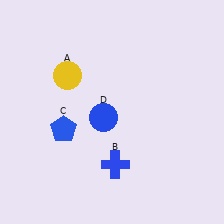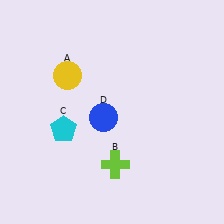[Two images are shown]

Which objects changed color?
B changed from blue to lime. C changed from blue to cyan.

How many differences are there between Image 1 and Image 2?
There are 2 differences between the two images.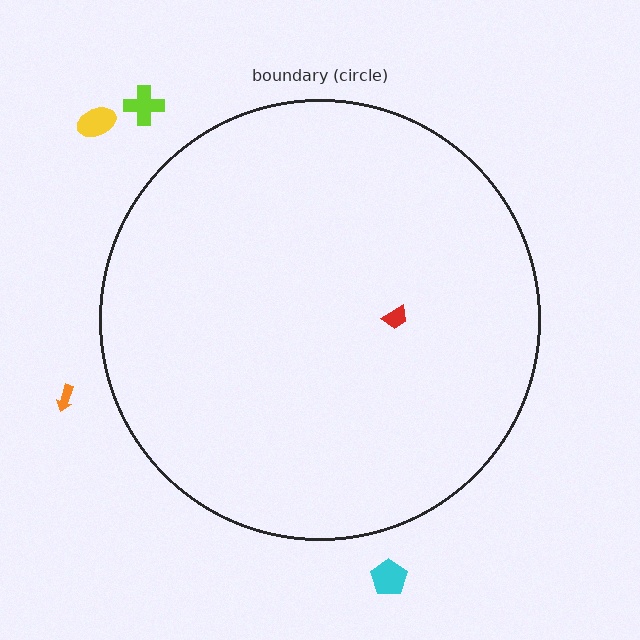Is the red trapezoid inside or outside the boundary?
Inside.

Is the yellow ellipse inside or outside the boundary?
Outside.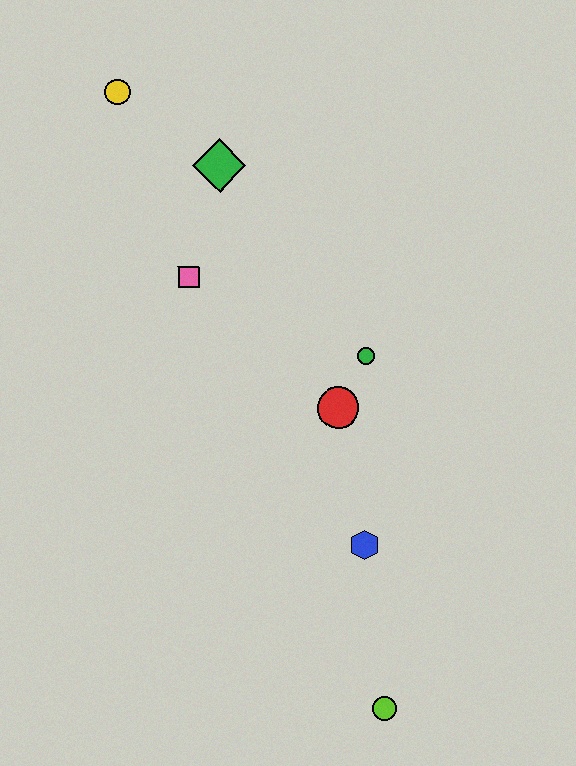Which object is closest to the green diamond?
The pink square is closest to the green diamond.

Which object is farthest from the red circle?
The yellow circle is farthest from the red circle.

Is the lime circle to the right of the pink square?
Yes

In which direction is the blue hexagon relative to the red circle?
The blue hexagon is below the red circle.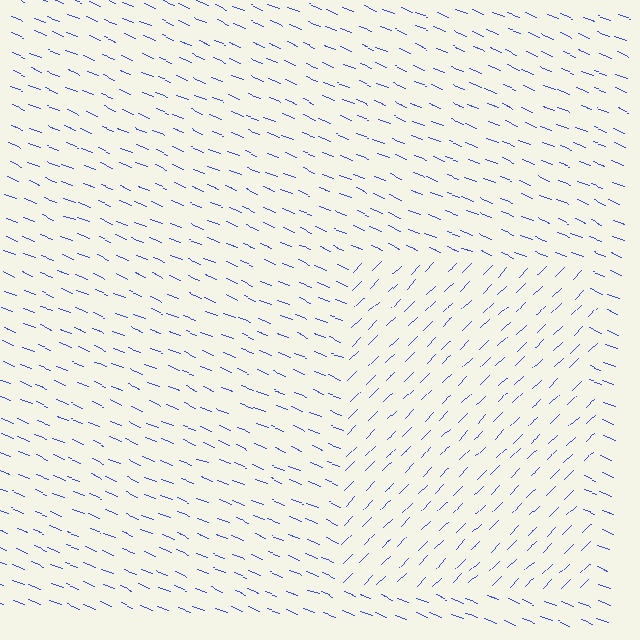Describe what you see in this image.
The image is filled with small blue line segments. A rectangle region in the image has lines oriented differently from the surrounding lines, creating a visible texture boundary.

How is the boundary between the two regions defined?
The boundary is defined purely by a change in line orientation (approximately 67 degrees difference). All lines are the same color and thickness.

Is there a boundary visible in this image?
Yes, there is a texture boundary formed by a change in line orientation.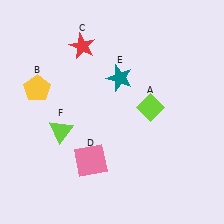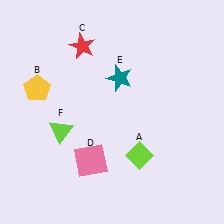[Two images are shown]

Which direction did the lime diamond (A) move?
The lime diamond (A) moved down.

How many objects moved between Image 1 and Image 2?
1 object moved between the two images.